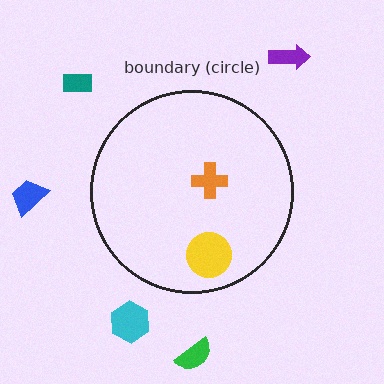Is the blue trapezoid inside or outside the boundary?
Outside.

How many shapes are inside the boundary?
2 inside, 5 outside.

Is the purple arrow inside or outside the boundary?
Outside.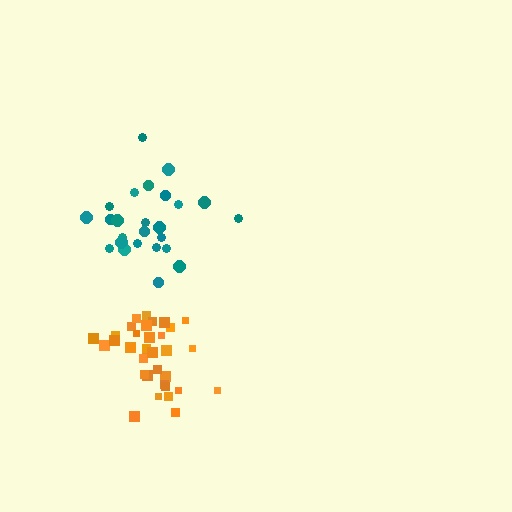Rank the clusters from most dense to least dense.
orange, teal.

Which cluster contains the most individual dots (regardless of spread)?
Orange (35).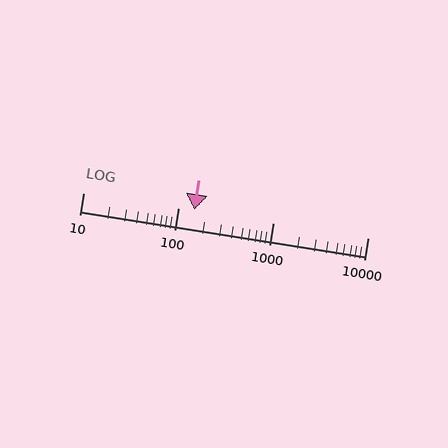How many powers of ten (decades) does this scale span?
The scale spans 3 decades, from 10 to 10000.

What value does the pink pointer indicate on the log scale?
The pointer indicates approximately 150.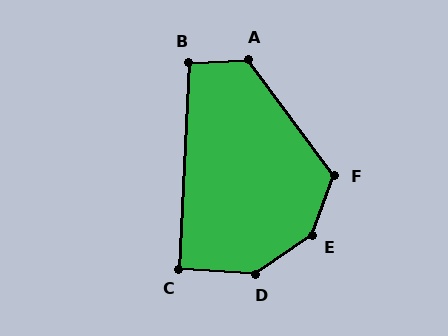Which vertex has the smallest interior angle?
C, at approximately 91 degrees.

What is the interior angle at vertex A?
Approximately 124 degrees (obtuse).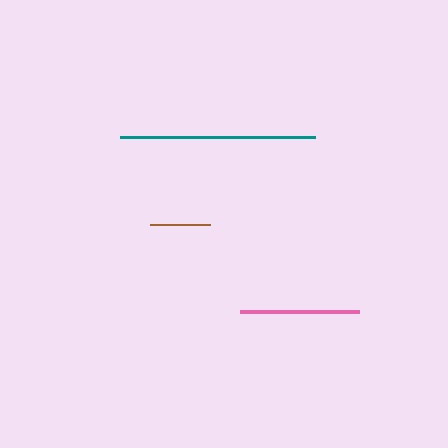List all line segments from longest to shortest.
From longest to shortest: teal, pink, brown.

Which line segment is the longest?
The teal line is the longest at approximately 195 pixels.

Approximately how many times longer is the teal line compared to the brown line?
The teal line is approximately 3.2 times the length of the brown line.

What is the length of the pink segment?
The pink segment is approximately 119 pixels long.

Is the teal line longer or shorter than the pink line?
The teal line is longer than the pink line.